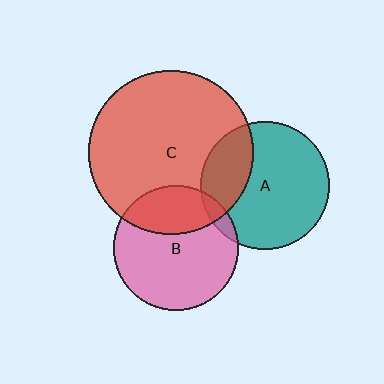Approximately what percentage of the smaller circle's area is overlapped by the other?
Approximately 25%.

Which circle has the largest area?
Circle C (red).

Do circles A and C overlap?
Yes.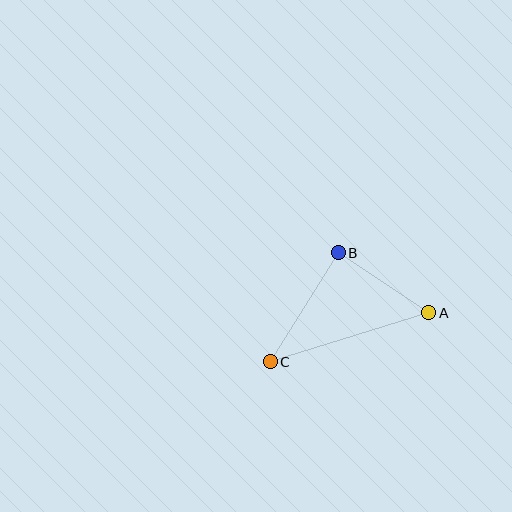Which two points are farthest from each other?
Points A and C are farthest from each other.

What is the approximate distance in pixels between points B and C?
The distance between B and C is approximately 129 pixels.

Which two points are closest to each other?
Points A and B are closest to each other.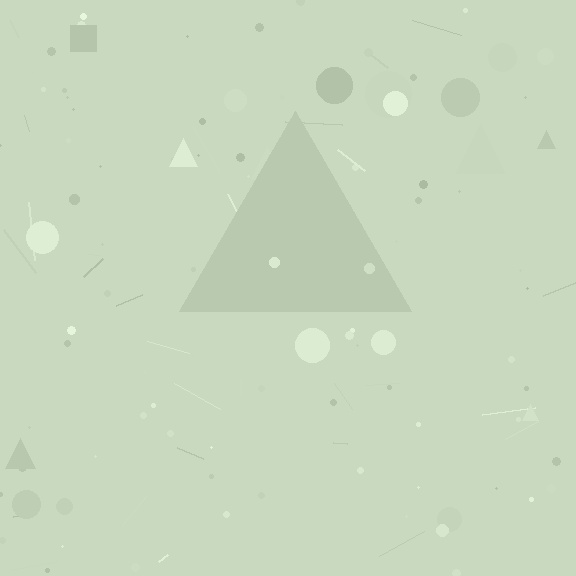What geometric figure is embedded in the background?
A triangle is embedded in the background.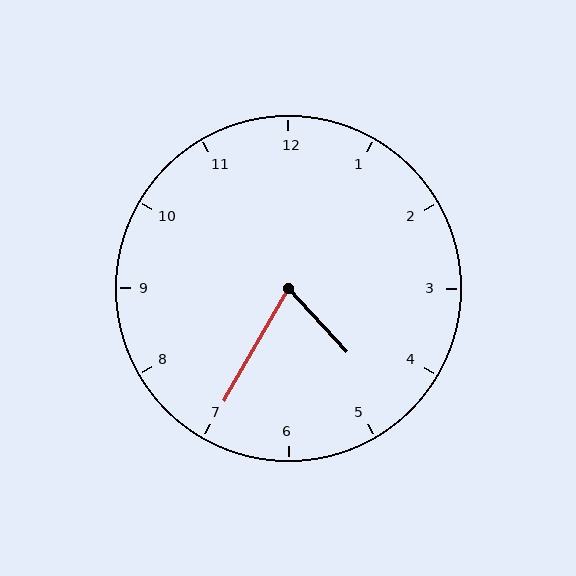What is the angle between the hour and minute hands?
Approximately 72 degrees.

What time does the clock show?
4:35.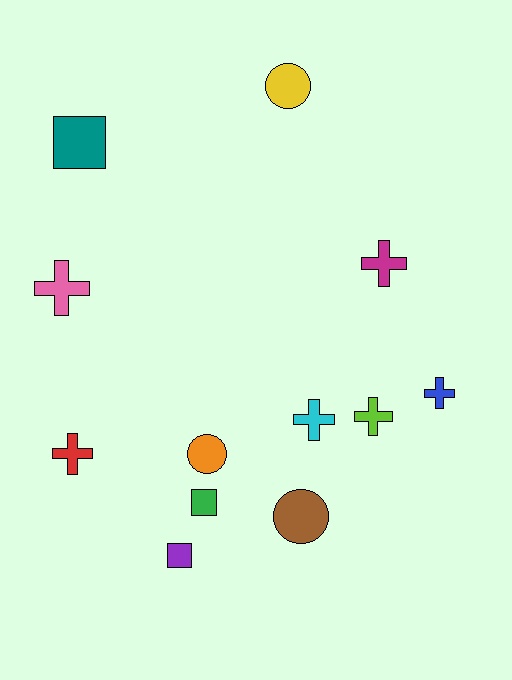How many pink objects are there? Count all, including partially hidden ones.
There is 1 pink object.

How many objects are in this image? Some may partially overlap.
There are 12 objects.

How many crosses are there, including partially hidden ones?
There are 6 crosses.